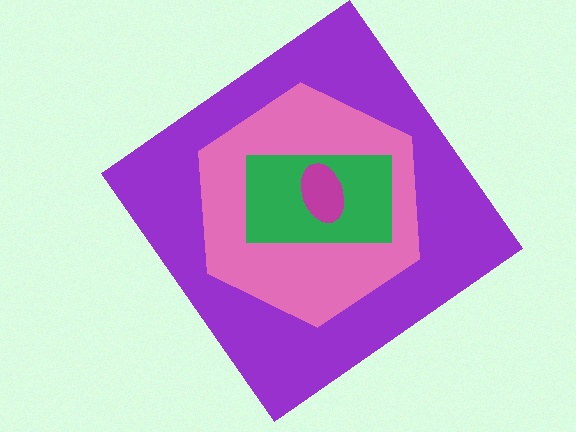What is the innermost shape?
The magenta ellipse.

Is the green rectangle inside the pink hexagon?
Yes.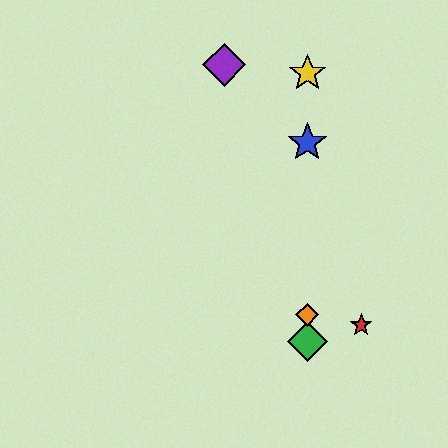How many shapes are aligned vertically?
4 shapes (the blue star, the green diamond, the yellow star, the orange diamond) are aligned vertically.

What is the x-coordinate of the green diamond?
The green diamond is at x≈307.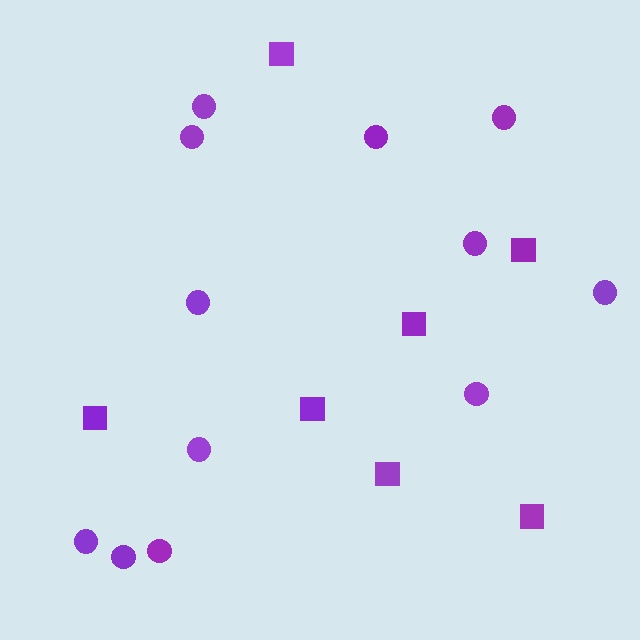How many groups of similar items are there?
There are 2 groups: one group of circles (12) and one group of squares (7).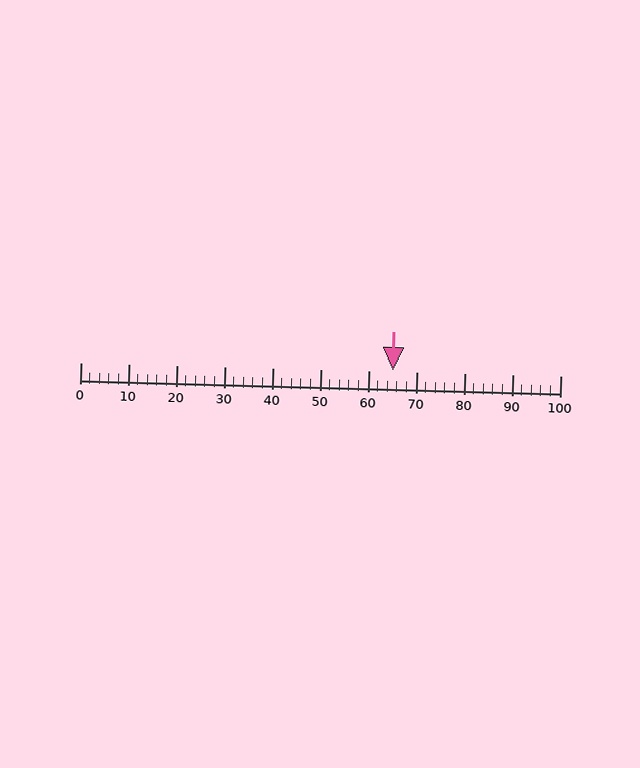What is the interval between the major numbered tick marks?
The major tick marks are spaced 10 units apart.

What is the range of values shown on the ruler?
The ruler shows values from 0 to 100.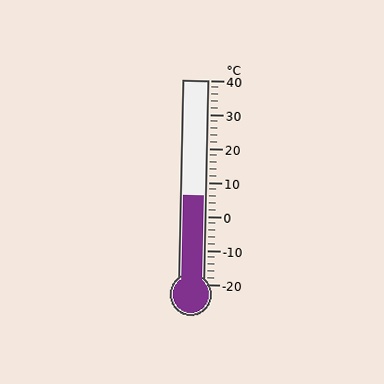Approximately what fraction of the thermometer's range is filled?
The thermometer is filled to approximately 45% of its range.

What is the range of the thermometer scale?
The thermometer scale ranges from -20°C to 40°C.